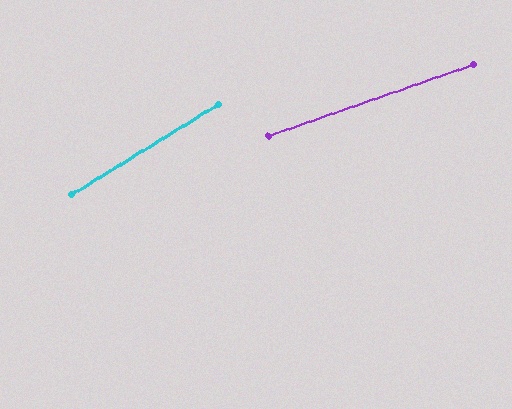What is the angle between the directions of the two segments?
Approximately 12 degrees.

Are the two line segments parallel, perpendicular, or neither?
Neither parallel nor perpendicular — they differ by about 12°.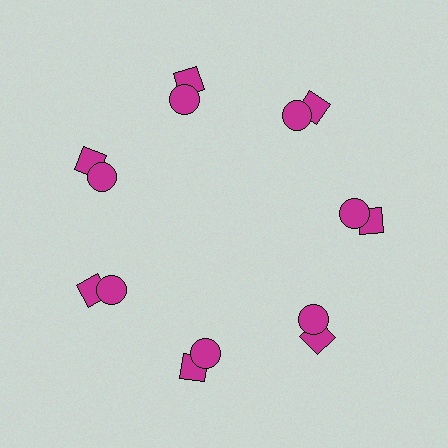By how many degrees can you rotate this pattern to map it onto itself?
The pattern maps onto itself every 51 degrees of rotation.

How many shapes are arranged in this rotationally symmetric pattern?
There are 14 shapes, arranged in 7 groups of 2.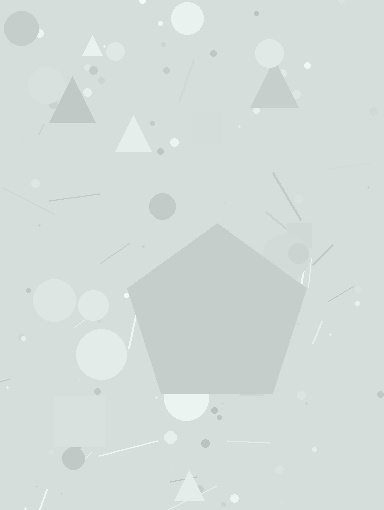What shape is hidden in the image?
A pentagon is hidden in the image.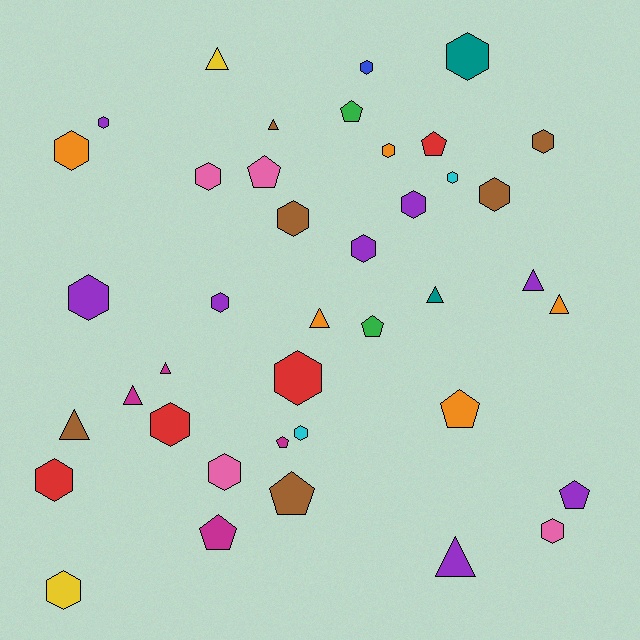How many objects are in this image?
There are 40 objects.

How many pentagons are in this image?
There are 9 pentagons.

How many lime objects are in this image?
There are no lime objects.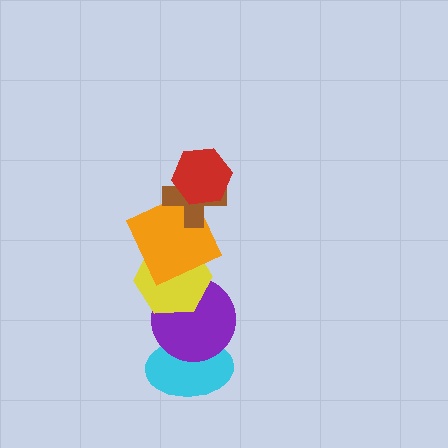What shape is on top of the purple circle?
The yellow hexagon is on top of the purple circle.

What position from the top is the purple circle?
The purple circle is 5th from the top.